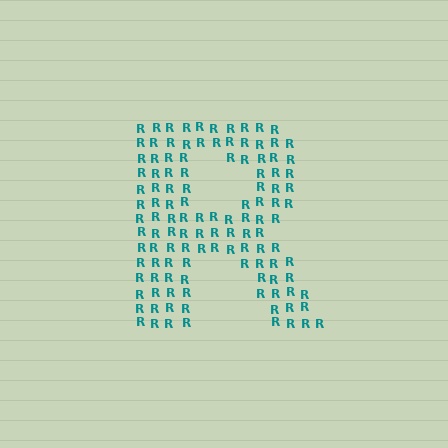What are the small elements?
The small elements are letter R's.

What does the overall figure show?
The overall figure shows the letter R.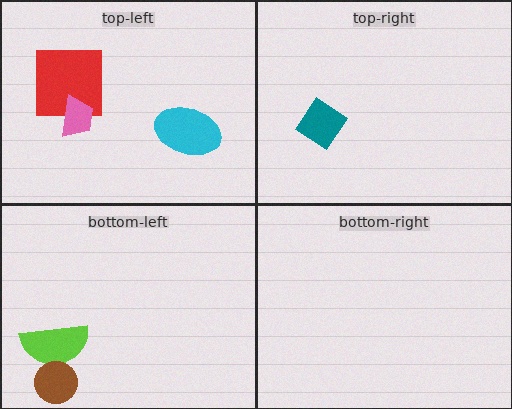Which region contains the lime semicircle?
The bottom-left region.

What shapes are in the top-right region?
The teal diamond.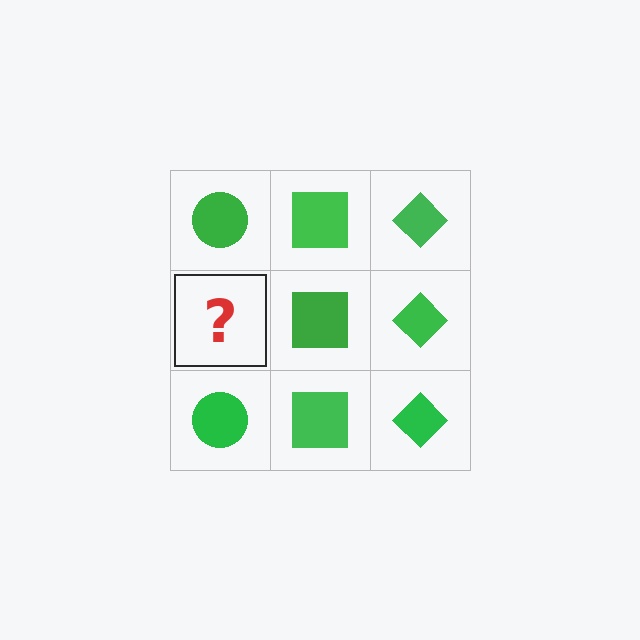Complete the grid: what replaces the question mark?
The question mark should be replaced with a green circle.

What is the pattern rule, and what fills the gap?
The rule is that each column has a consistent shape. The gap should be filled with a green circle.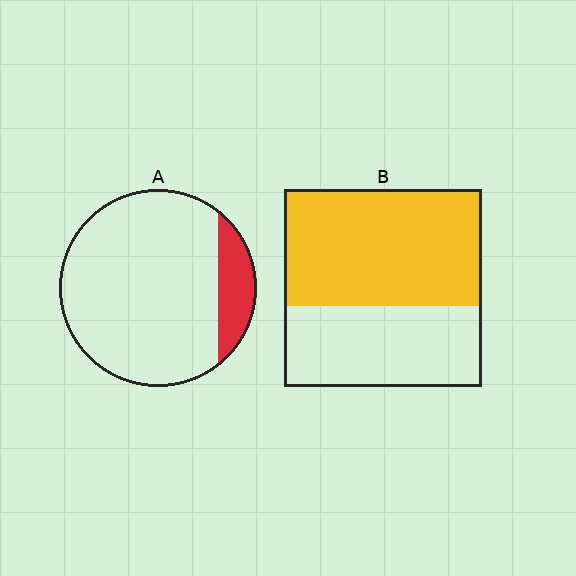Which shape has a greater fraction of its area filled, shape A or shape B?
Shape B.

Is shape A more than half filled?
No.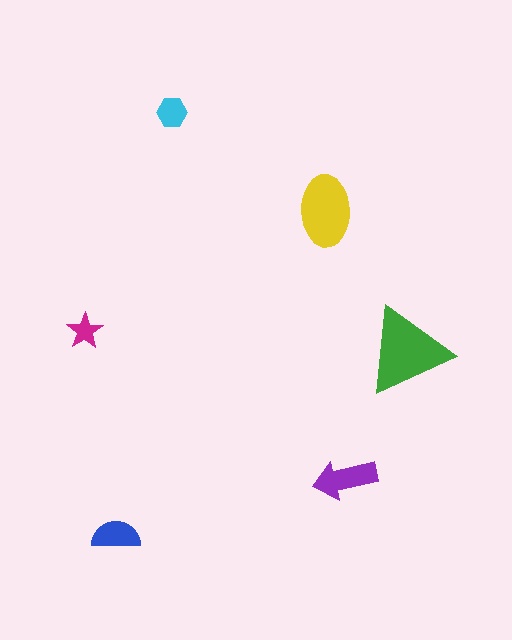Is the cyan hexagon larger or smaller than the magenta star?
Larger.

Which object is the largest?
The green triangle.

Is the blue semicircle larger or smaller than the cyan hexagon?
Larger.